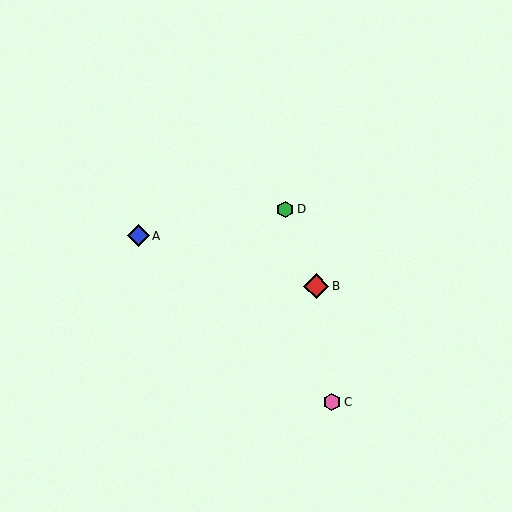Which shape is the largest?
The red diamond (labeled B) is the largest.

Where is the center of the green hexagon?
The center of the green hexagon is at (285, 209).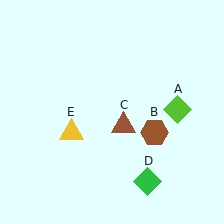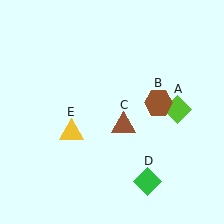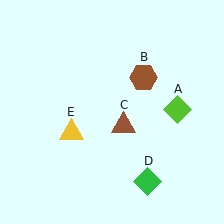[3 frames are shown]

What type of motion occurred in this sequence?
The brown hexagon (object B) rotated counterclockwise around the center of the scene.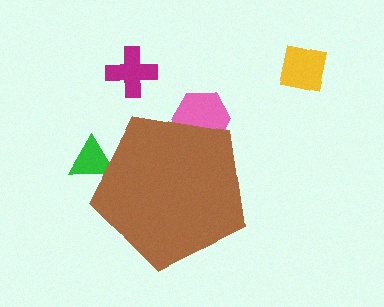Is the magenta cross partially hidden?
No, the magenta cross is fully visible.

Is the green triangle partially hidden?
Yes, the green triangle is partially hidden behind the brown pentagon.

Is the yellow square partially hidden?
No, the yellow square is fully visible.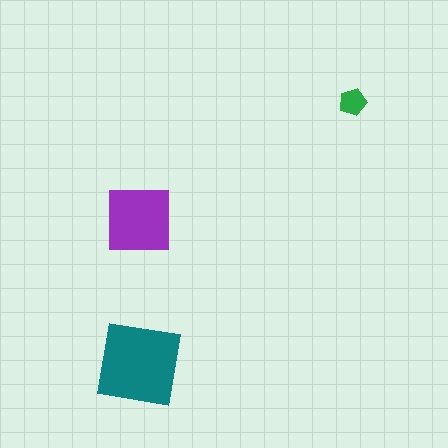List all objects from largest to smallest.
The teal square, the purple square, the green pentagon.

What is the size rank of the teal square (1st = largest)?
1st.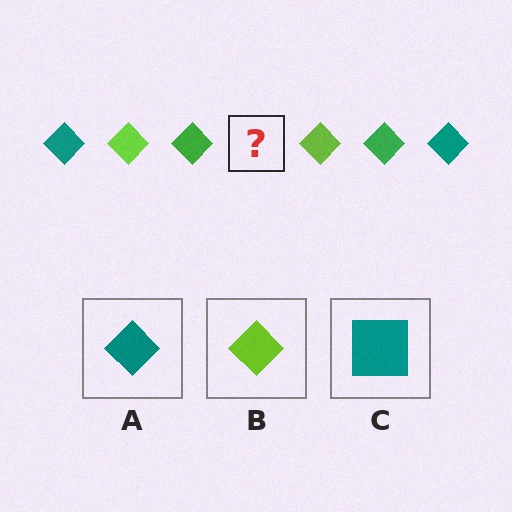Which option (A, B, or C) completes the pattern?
A.